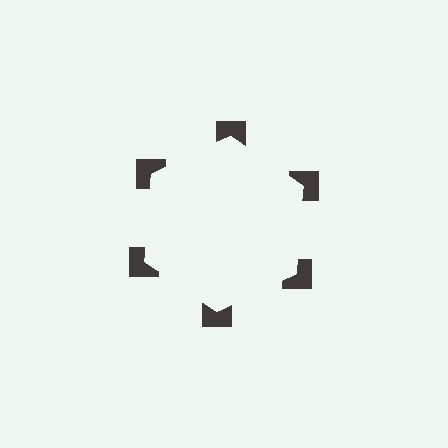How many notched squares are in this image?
There are 6 — one at each vertex of the illusory hexagon.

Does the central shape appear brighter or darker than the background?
It typically appears slightly brighter than the background, even though no actual brightness change is drawn.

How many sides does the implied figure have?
6 sides.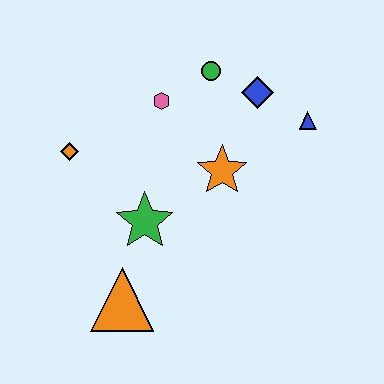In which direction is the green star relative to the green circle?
The green star is below the green circle.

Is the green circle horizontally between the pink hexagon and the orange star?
Yes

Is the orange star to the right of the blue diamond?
No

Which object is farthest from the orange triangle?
The blue triangle is farthest from the orange triangle.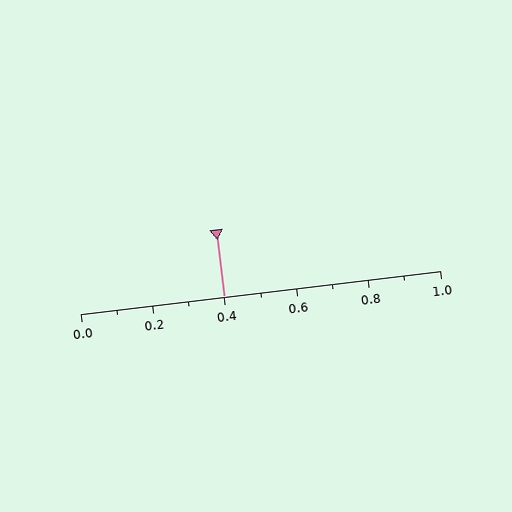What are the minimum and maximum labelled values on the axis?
The axis runs from 0.0 to 1.0.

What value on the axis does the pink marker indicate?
The marker indicates approximately 0.4.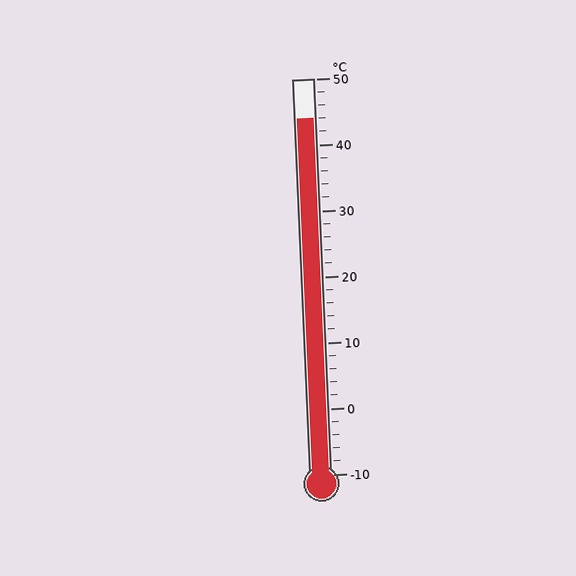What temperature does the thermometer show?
The thermometer shows approximately 44°C.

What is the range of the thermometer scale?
The thermometer scale ranges from -10°C to 50°C.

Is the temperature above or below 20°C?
The temperature is above 20°C.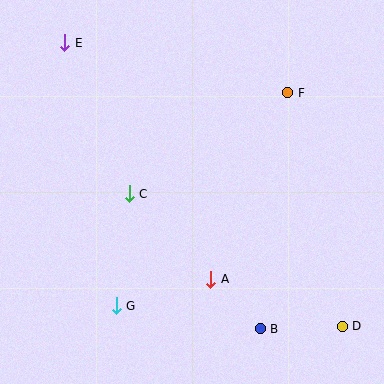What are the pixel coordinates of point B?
Point B is at (260, 329).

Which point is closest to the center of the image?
Point C at (129, 194) is closest to the center.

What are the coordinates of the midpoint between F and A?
The midpoint between F and A is at (249, 186).